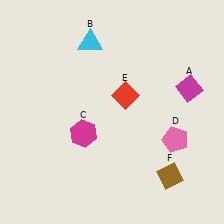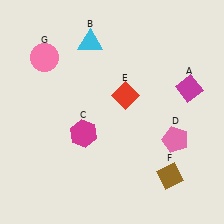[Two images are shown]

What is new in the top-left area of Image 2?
A pink circle (G) was added in the top-left area of Image 2.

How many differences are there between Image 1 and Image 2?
There is 1 difference between the two images.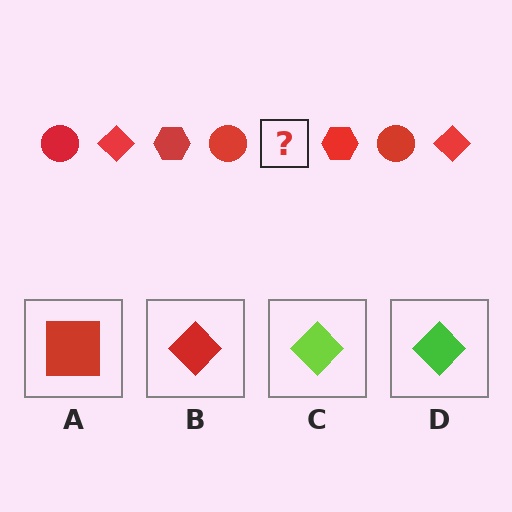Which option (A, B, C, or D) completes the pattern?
B.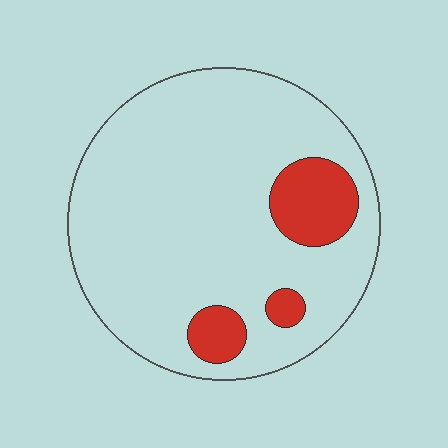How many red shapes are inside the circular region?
3.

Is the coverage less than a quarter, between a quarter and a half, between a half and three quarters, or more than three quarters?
Less than a quarter.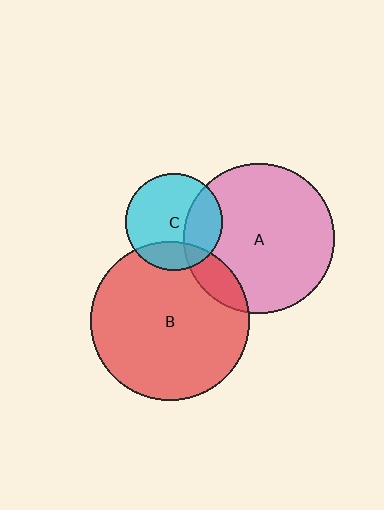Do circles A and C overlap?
Yes.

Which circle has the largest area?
Circle B (red).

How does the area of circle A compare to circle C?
Approximately 2.4 times.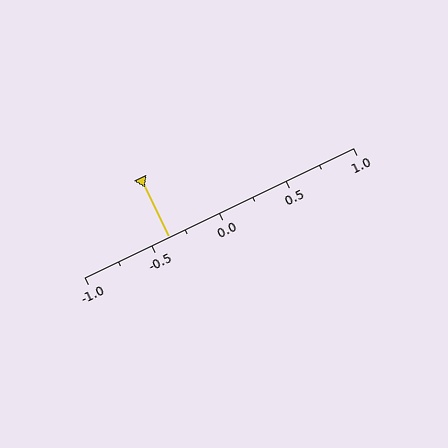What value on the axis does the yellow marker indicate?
The marker indicates approximately -0.38.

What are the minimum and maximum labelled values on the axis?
The axis runs from -1.0 to 1.0.